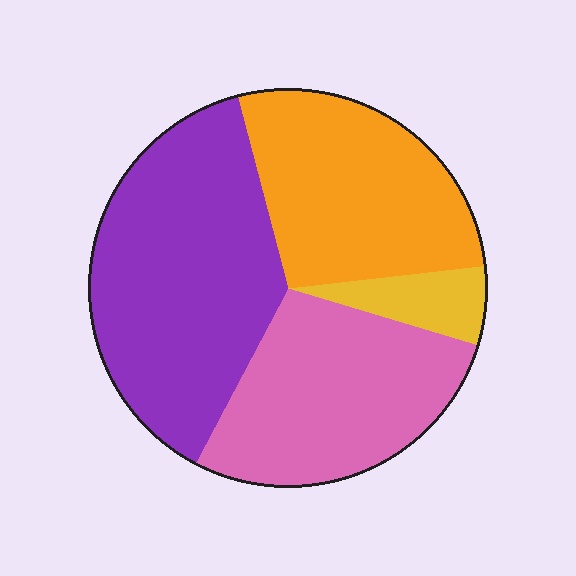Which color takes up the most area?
Purple, at roughly 40%.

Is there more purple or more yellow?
Purple.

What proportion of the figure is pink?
Pink covers 28% of the figure.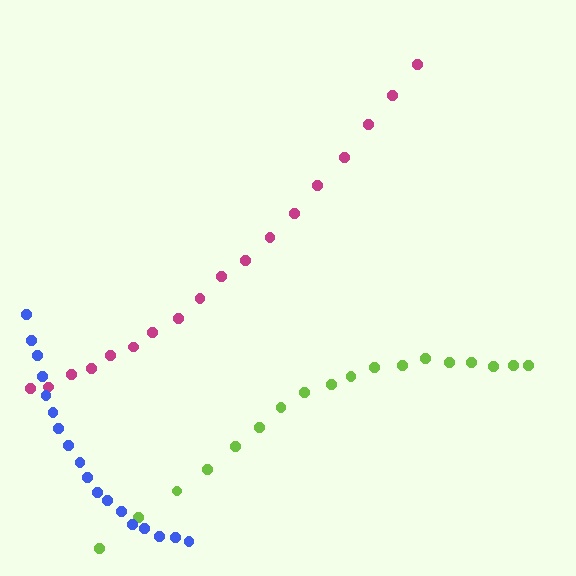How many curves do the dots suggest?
There are 3 distinct paths.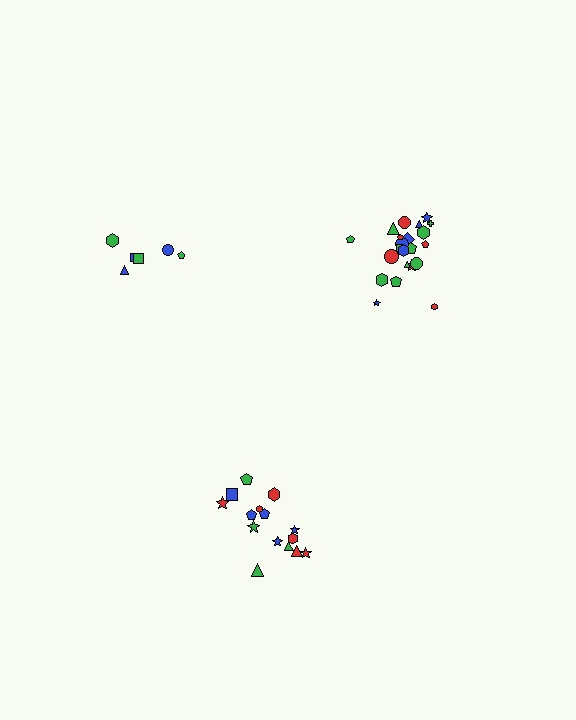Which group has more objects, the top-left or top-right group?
The top-right group.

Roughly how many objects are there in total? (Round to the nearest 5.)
Roughly 45 objects in total.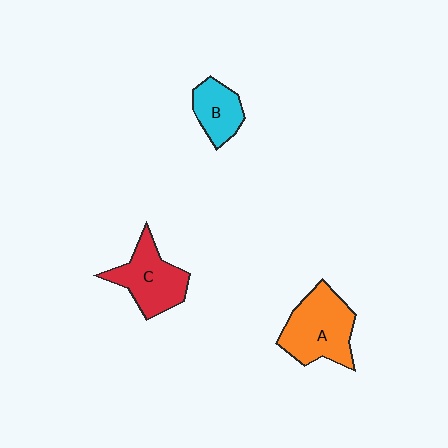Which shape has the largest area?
Shape A (orange).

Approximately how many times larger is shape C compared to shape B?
Approximately 1.5 times.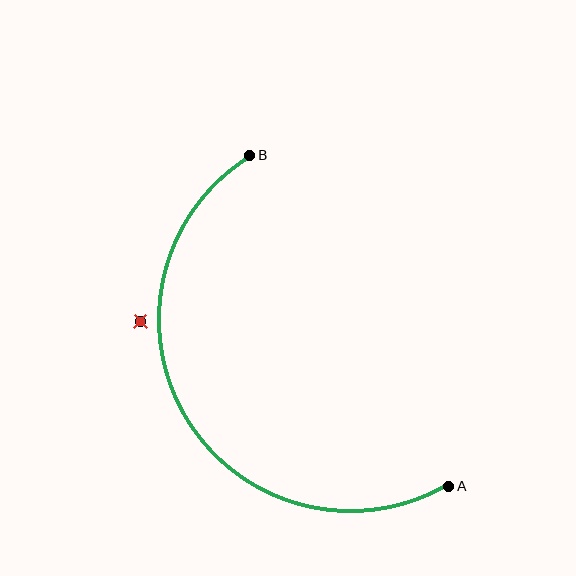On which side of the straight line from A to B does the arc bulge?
The arc bulges to the left of the straight line connecting A and B.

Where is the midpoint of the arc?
The arc midpoint is the point on the curve farthest from the straight line joining A and B. It sits to the left of that line.